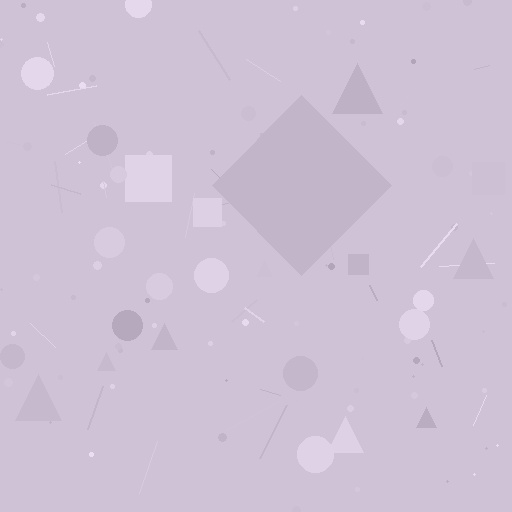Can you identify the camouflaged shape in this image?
The camouflaged shape is a diamond.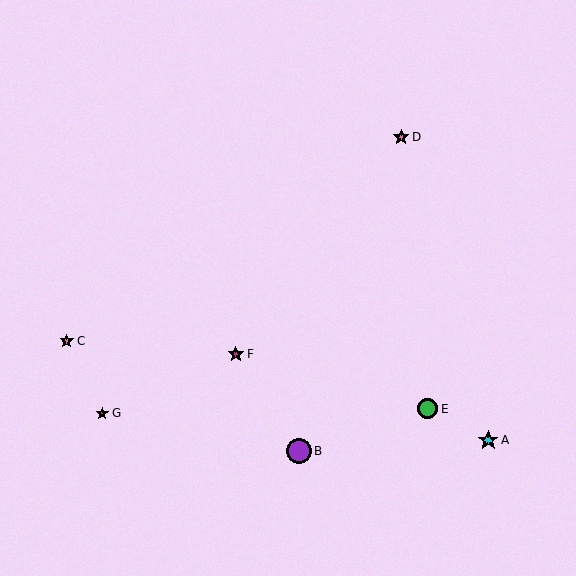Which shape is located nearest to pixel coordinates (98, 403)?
The red star (labeled G) at (102, 413) is nearest to that location.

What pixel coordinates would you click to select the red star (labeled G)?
Click at (102, 413) to select the red star G.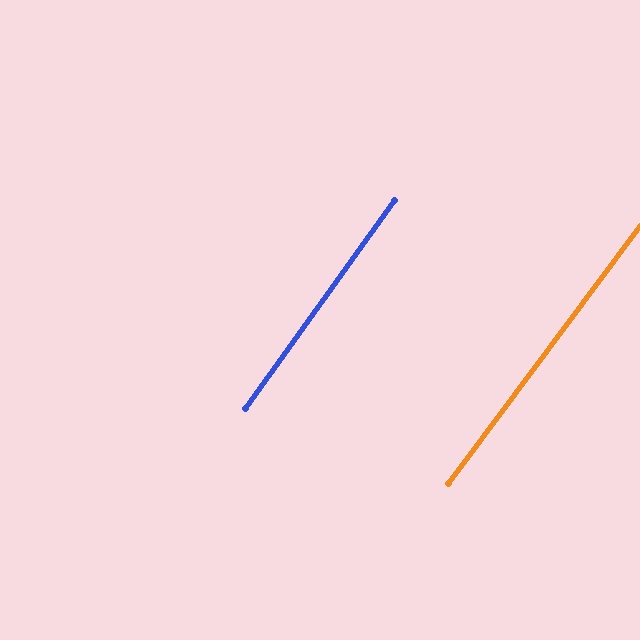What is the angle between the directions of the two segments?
Approximately 1 degree.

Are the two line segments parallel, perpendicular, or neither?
Parallel — their directions differ by only 0.8°.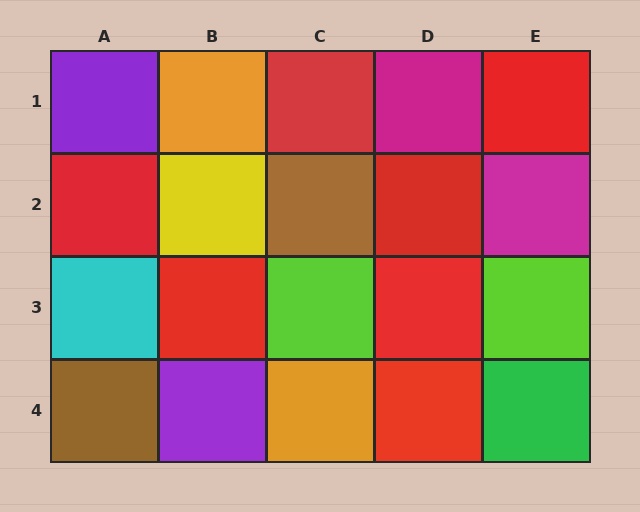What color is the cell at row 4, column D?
Red.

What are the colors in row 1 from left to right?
Purple, orange, red, magenta, red.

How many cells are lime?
2 cells are lime.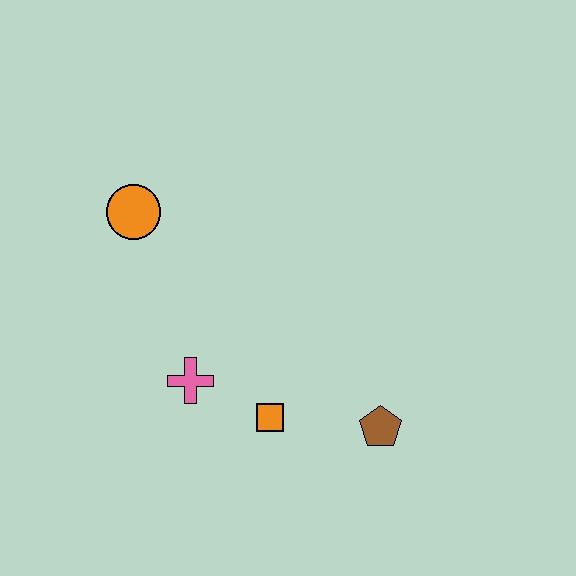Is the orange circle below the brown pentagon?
No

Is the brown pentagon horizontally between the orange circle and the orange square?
No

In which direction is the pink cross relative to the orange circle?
The pink cross is below the orange circle.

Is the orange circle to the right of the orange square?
No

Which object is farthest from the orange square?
The orange circle is farthest from the orange square.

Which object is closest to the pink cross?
The orange square is closest to the pink cross.